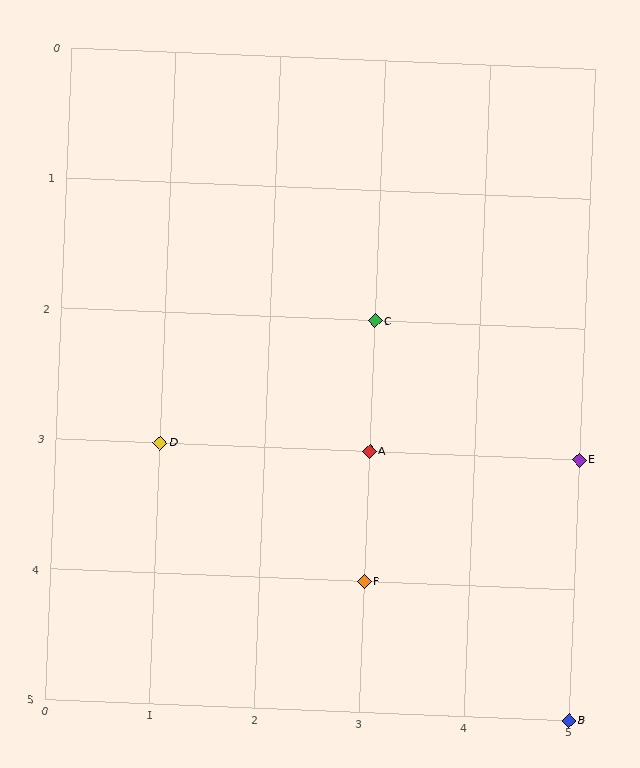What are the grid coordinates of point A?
Point A is at grid coordinates (3, 3).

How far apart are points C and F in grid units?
Points C and F are 2 rows apart.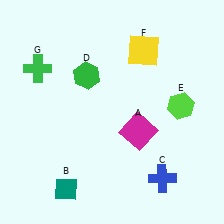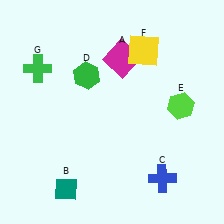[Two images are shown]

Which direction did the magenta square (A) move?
The magenta square (A) moved up.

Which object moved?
The magenta square (A) moved up.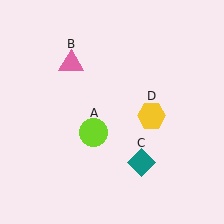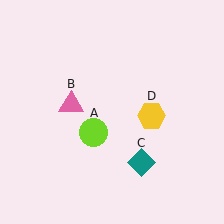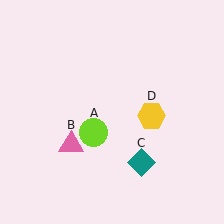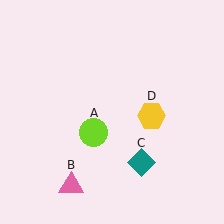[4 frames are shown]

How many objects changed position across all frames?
1 object changed position: pink triangle (object B).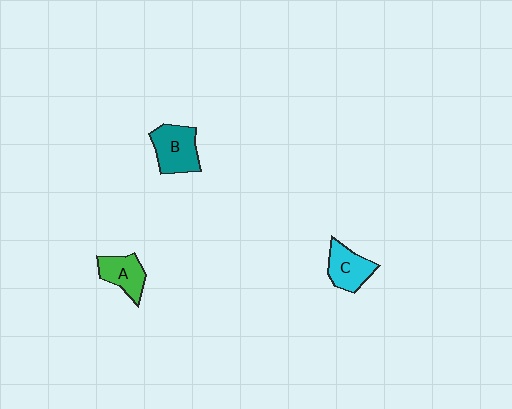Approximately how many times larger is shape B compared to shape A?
Approximately 1.3 times.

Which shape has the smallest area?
Shape A (green).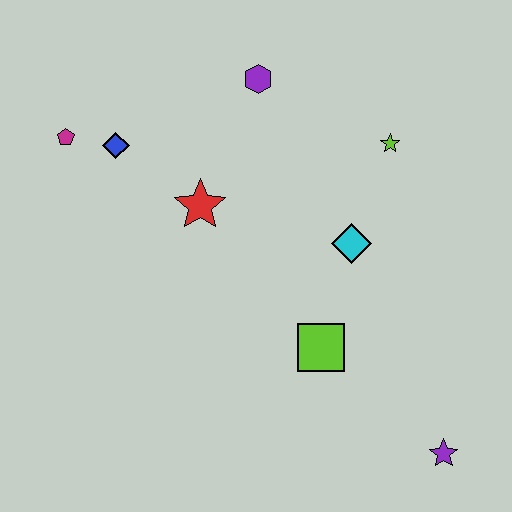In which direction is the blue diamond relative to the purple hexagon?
The blue diamond is to the left of the purple hexagon.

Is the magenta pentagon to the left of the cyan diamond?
Yes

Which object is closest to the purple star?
The lime square is closest to the purple star.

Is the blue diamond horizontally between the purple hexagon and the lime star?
No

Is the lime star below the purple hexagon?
Yes